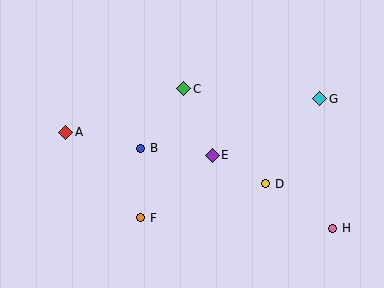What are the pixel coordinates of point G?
Point G is at (320, 99).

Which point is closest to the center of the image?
Point E at (212, 155) is closest to the center.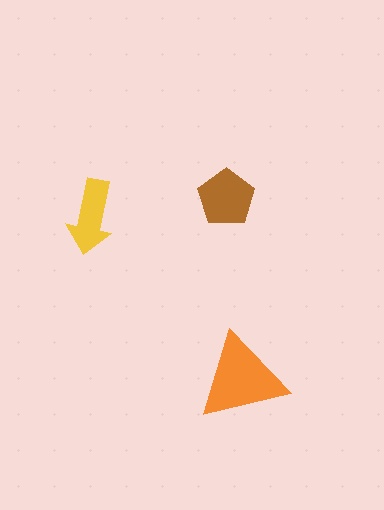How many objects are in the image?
There are 3 objects in the image.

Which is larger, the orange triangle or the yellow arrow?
The orange triangle.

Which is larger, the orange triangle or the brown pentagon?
The orange triangle.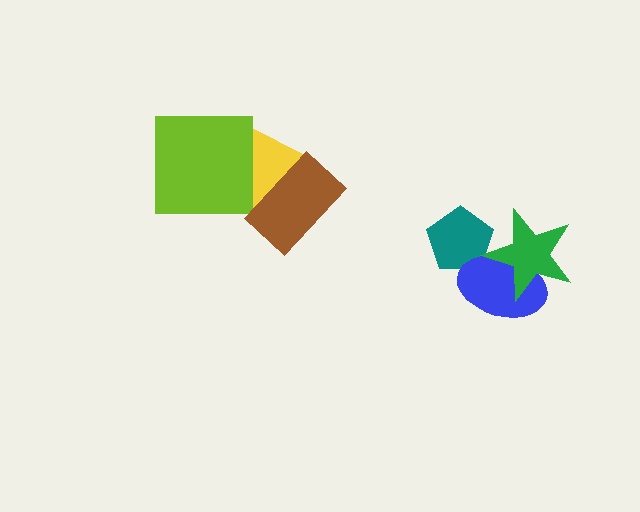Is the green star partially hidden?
No, no other shape covers it.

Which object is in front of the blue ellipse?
The green star is in front of the blue ellipse.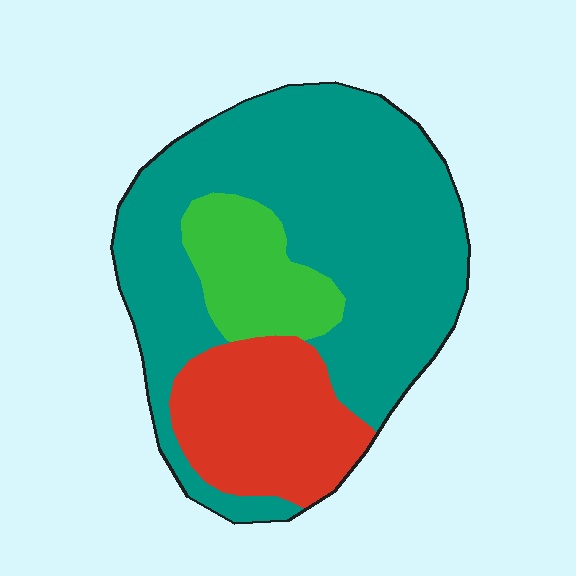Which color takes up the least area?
Green, at roughly 15%.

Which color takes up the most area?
Teal, at roughly 65%.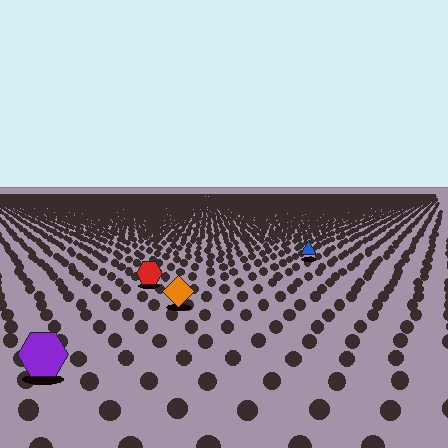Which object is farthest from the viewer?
The blue triangle is farthest from the viewer. It appears smaller and the ground texture around it is denser.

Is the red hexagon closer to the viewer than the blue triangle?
Yes. The red hexagon is closer — you can tell from the texture gradient: the ground texture is coarser near it.